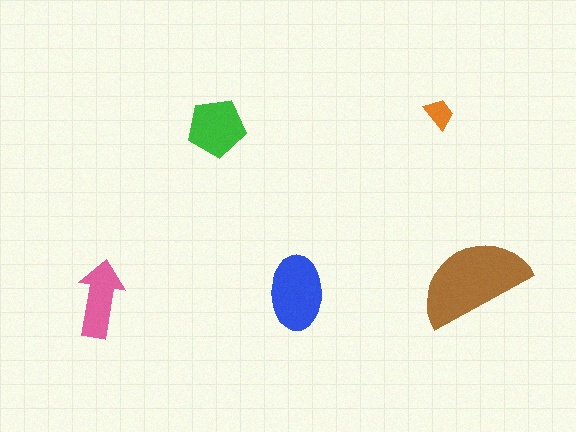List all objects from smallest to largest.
The orange trapezoid, the pink arrow, the green pentagon, the blue ellipse, the brown semicircle.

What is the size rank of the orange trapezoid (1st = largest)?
5th.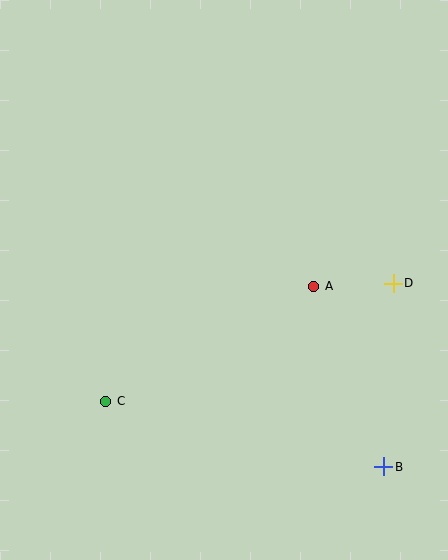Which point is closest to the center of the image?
Point A at (314, 286) is closest to the center.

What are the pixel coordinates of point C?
Point C is at (106, 401).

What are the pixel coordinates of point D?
Point D is at (393, 283).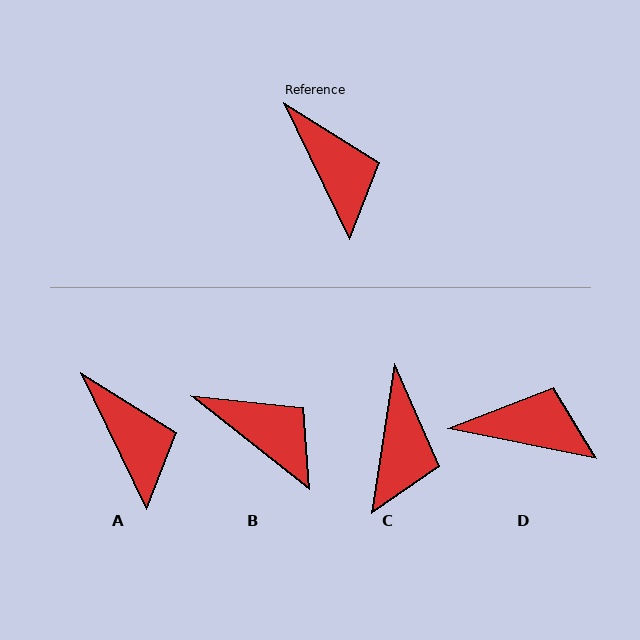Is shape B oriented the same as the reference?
No, it is off by about 26 degrees.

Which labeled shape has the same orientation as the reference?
A.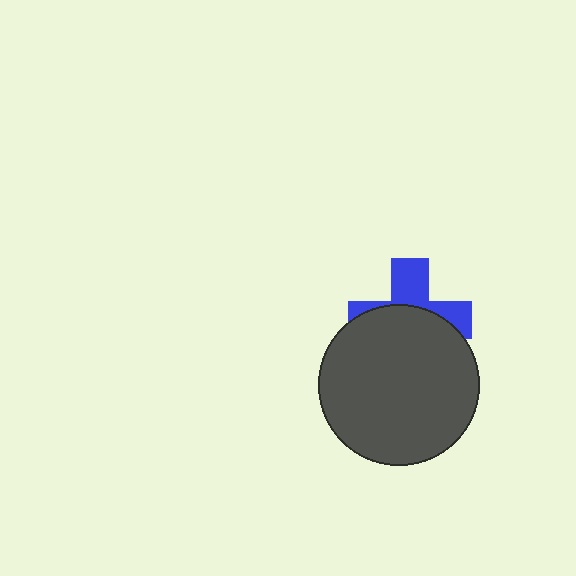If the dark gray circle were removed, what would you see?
You would see the complete blue cross.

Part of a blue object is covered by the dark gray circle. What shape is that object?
It is a cross.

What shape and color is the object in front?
The object in front is a dark gray circle.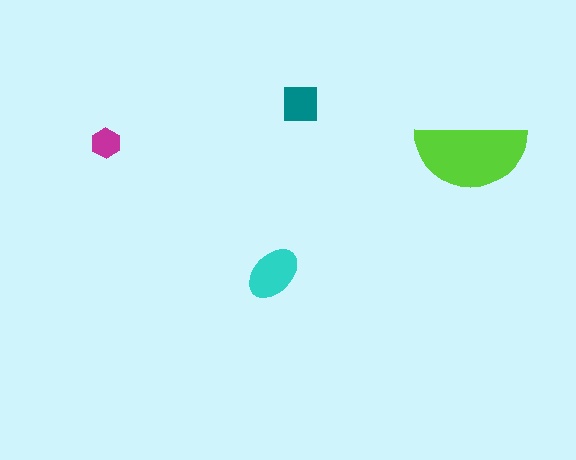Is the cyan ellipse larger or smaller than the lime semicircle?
Smaller.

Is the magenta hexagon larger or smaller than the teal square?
Smaller.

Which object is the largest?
The lime semicircle.